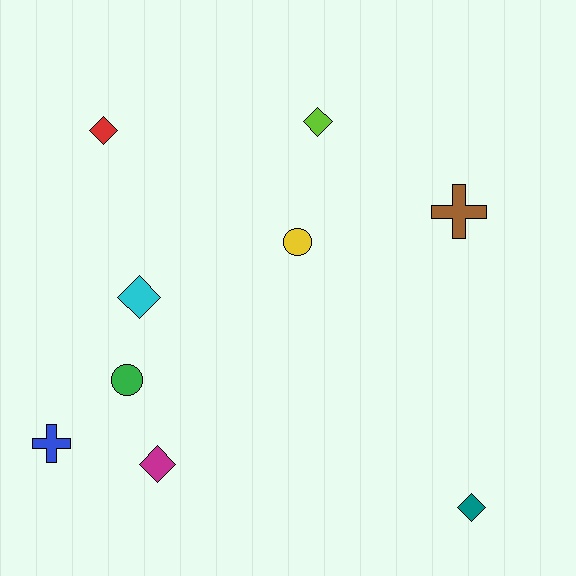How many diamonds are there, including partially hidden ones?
There are 5 diamonds.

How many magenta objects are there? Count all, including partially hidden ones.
There is 1 magenta object.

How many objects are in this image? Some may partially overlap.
There are 9 objects.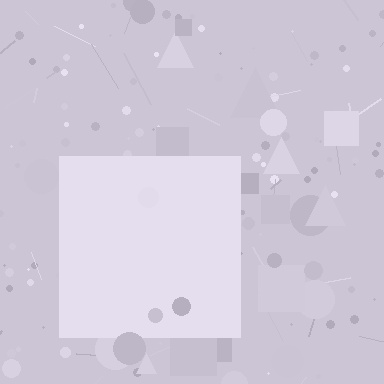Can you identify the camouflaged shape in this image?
The camouflaged shape is a square.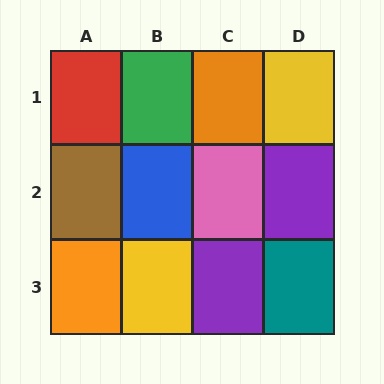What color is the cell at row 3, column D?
Teal.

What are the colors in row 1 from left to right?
Red, green, orange, yellow.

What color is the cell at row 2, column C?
Pink.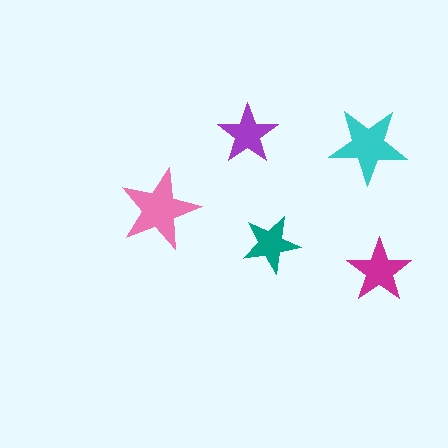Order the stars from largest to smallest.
the pink one, the cyan one, the magenta one, the purple one, the teal one.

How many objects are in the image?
There are 5 objects in the image.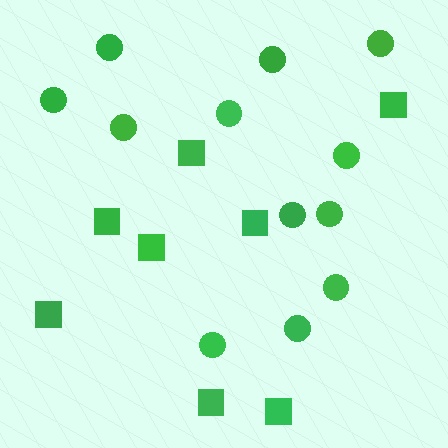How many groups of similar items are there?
There are 2 groups: one group of circles (12) and one group of squares (8).